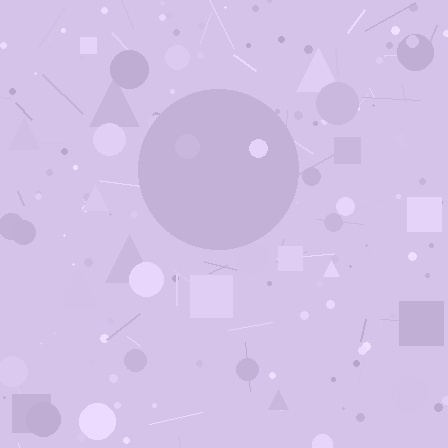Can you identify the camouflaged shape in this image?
The camouflaged shape is a circle.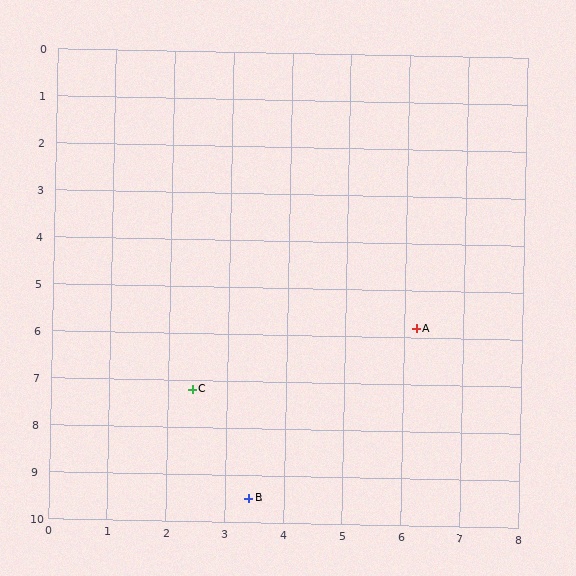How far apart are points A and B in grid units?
Points A and B are about 4.6 grid units apart.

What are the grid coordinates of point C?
Point C is at approximately (2.4, 7.2).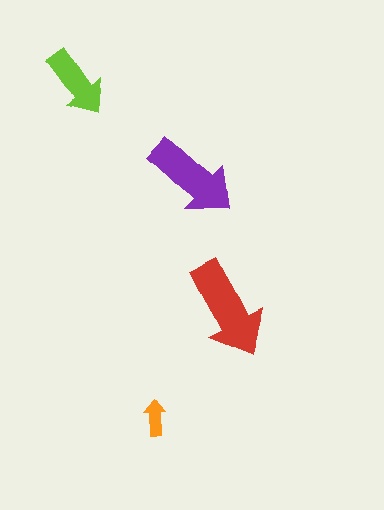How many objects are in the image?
There are 4 objects in the image.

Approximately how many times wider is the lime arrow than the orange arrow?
About 2 times wider.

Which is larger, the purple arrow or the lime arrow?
The purple one.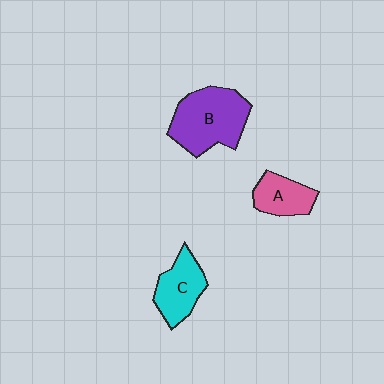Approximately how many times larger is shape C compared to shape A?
Approximately 1.2 times.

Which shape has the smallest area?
Shape A (pink).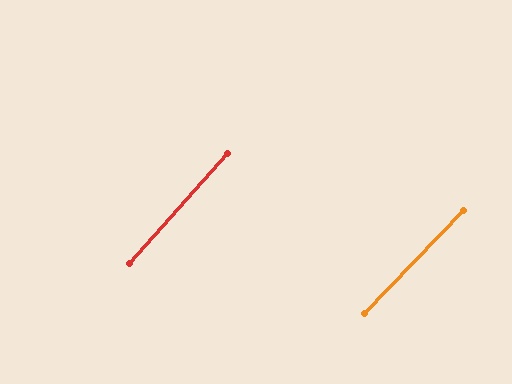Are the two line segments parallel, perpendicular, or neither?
Parallel — their directions differ by only 1.8°.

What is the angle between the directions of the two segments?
Approximately 2 degrees.